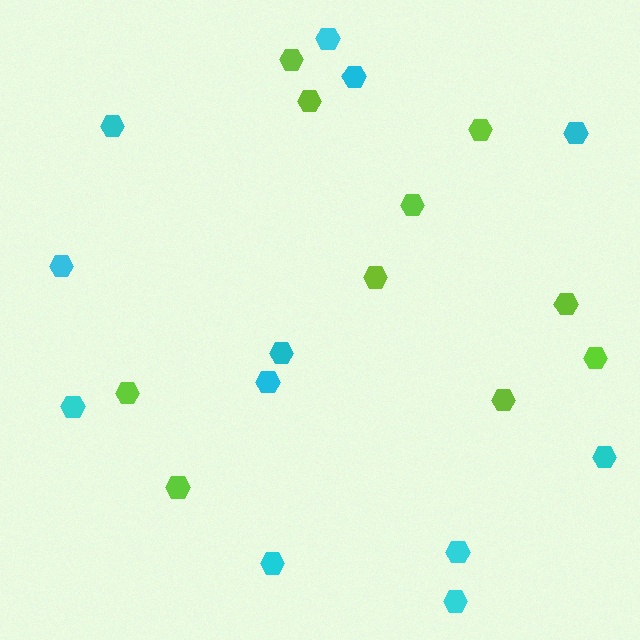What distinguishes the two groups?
There are 2 groups: one group of cyan hexagons (12) and one group of lime hexagons (10).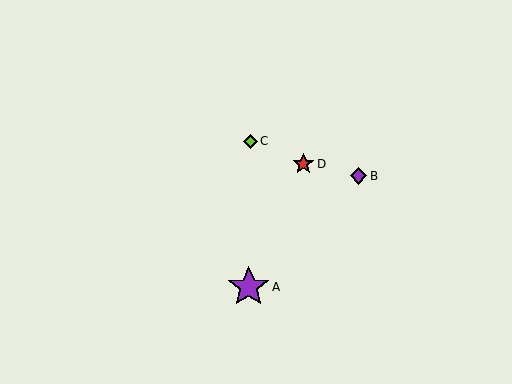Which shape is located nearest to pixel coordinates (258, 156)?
The lime diamond (labeled C) at (250, 141) is nearest to that location.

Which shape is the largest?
The purple star (labeled A) is the largest.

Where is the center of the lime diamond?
The center of the lime diamond is at (250, 141).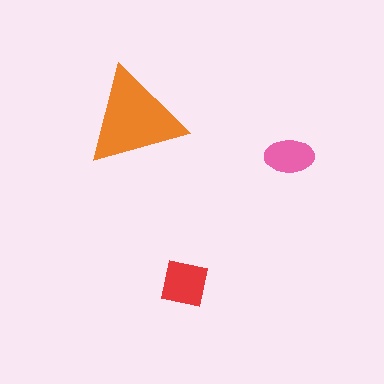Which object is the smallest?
The pink ellipse.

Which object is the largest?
The orange triangle.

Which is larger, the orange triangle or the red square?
The orange triangle.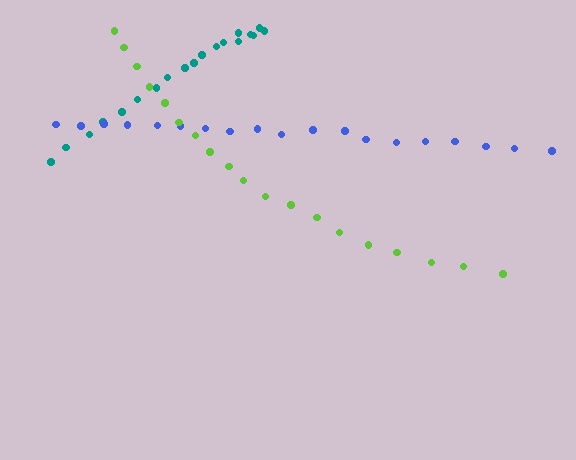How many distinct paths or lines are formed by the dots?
There are 3 distinct paths.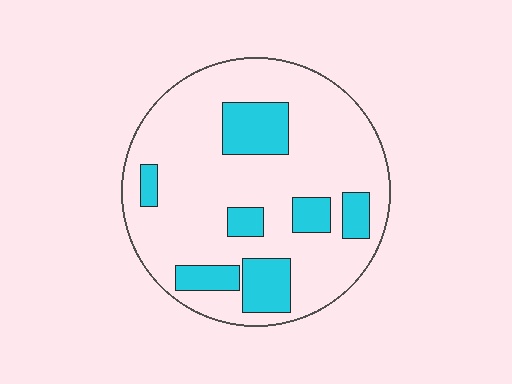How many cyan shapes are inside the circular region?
7.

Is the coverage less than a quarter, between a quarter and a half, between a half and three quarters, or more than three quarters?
Less than a quarter.